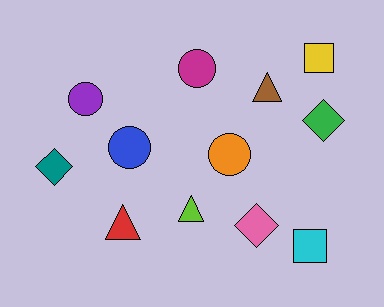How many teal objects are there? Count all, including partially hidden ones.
There is 1 teal object.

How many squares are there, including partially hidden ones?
There are 2 squares.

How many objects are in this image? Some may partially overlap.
There are 12 objects.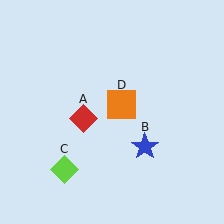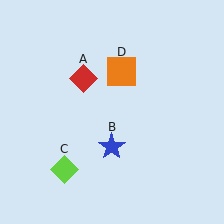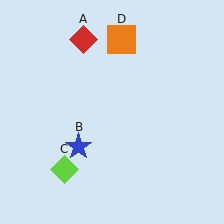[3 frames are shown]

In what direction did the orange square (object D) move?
The orange square (object D) moved up.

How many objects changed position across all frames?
3 objects changed position: red diamond (object A), blue star (object B), orange square (object D).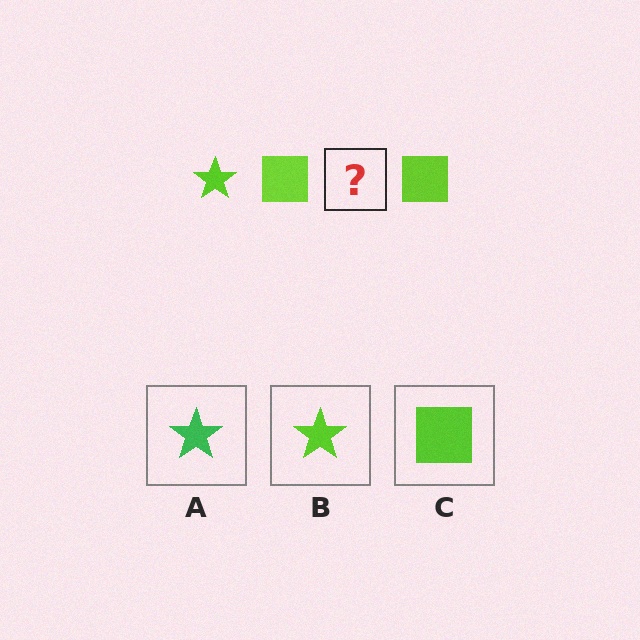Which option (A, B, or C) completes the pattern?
B.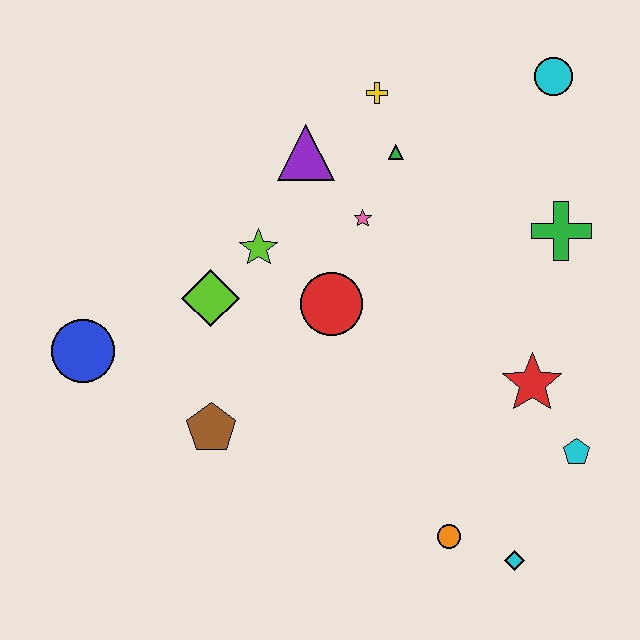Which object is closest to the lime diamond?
The lime star is closest to the lime diamond.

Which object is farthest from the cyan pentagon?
The blue circle is farthest from the cyan pentagon.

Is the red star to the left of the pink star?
No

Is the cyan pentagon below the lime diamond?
Yes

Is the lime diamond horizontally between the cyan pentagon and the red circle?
No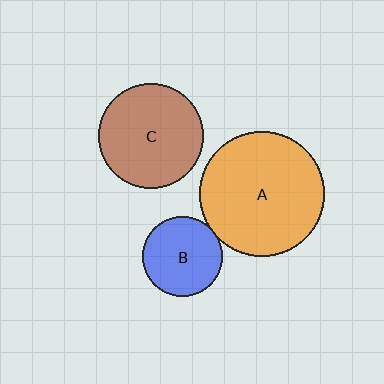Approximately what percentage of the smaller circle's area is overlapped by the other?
Approximately 5%.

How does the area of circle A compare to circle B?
Approximately 2.4 times.